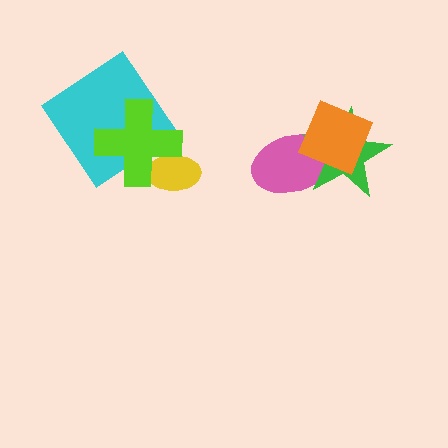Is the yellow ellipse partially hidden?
Yes, it is partially covered by another shape.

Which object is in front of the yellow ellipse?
The lime cross is in front of the yellow ellipse.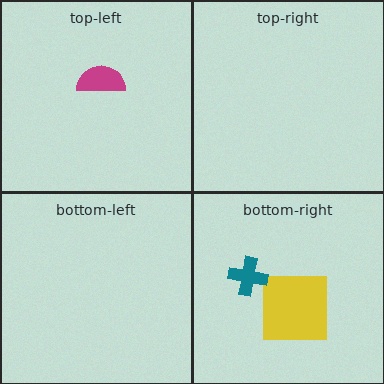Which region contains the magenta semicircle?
The top-left region.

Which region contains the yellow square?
The bottom-right region.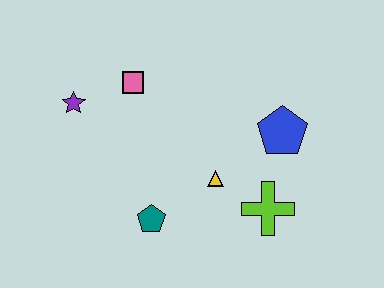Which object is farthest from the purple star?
The lime cross is farthest from the purple star.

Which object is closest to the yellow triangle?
The lime cross is closest to the yellow triangle.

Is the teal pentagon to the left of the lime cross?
Yes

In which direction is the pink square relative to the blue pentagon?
The pink square is to the left of the blue pentagon.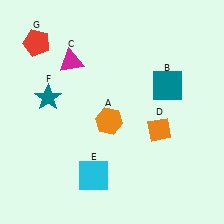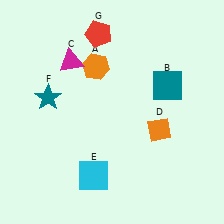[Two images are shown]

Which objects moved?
The objects that moved are: the orange hexagon (A), the red pentagon (G).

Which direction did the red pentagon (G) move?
The red pentagon (G) moved right.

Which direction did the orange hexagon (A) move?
The orange hexagon (A) moved up.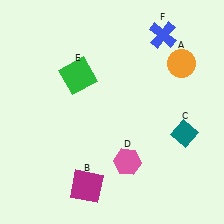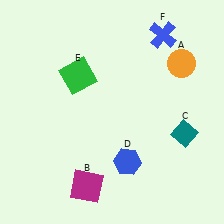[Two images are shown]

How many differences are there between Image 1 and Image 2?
There is 1 difference between the two images.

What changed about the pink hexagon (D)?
In Image 1, D is pink. In Image 2, it changed to blue.